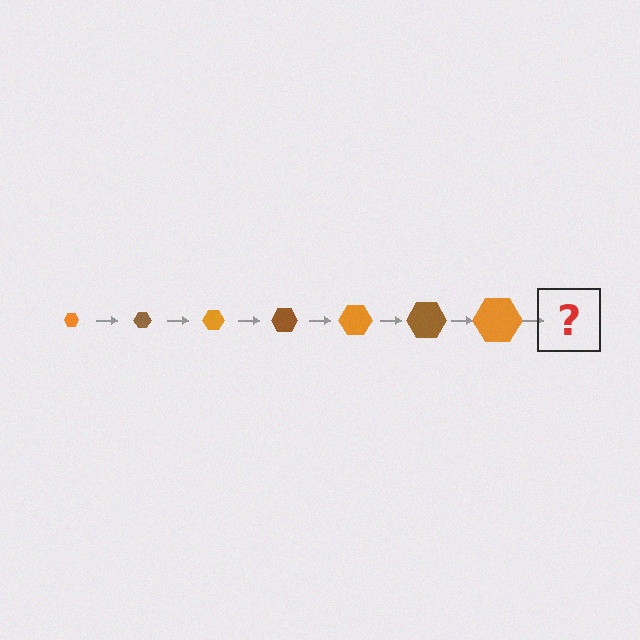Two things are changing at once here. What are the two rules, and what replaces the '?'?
The two rules are that the hexagon grows larger each step and the color cycles through orange and brown. The '?' should be a brown hexagon, larger than the previous one.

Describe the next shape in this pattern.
It should be a brown hexagon, larger than the previous one.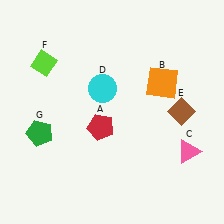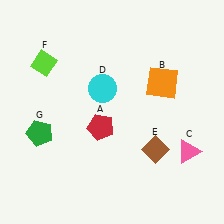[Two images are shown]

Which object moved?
The brown diamond (E) moved down.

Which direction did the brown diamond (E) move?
The brown diamond (E) moved down.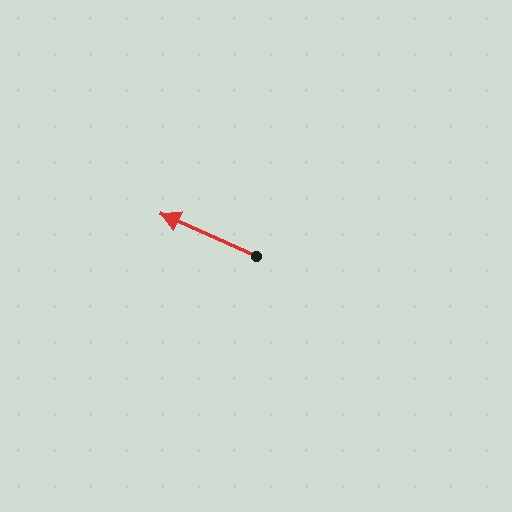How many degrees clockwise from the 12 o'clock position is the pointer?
Approximately 294 degrees.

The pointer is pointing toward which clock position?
Roughly 10 o'clock.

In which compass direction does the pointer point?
Northwest.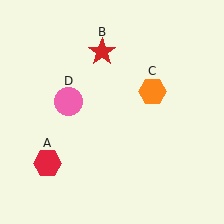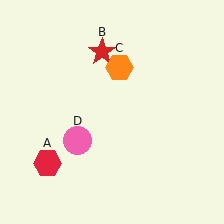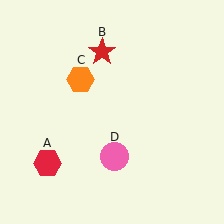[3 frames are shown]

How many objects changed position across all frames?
2 objects changed position: orange hexagon (object C), pink circle (object D).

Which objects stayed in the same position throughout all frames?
Red hexagon (object A) and red star (object B) remained stationary.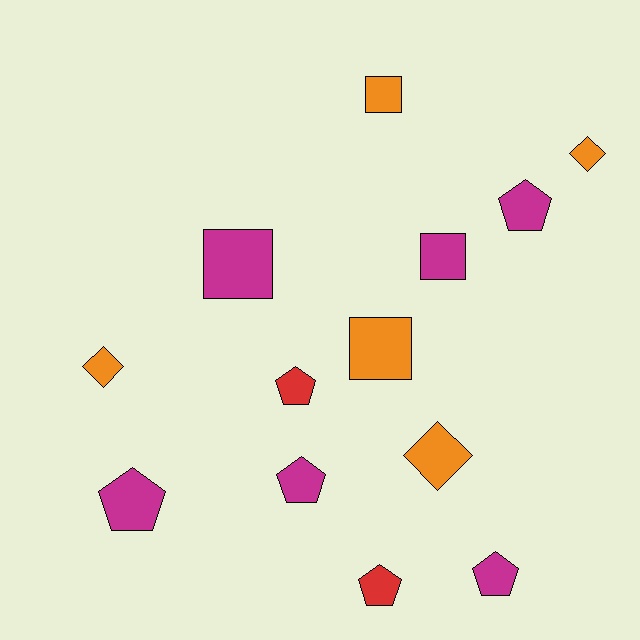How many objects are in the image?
There are 13 objects.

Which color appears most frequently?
Magenta, with 6 objects.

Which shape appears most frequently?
Pentagon, with 6 objects.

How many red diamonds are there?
There are no red diamonds.